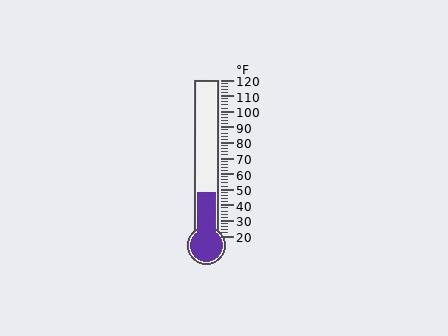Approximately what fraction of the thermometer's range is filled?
The thermometer is filled to approximately 30% of its range.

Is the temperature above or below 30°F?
The temperature is above 30°F.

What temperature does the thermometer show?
The thermometer shows approximately 48°F.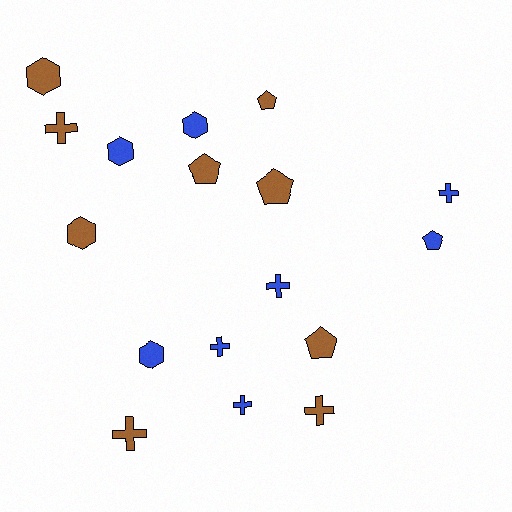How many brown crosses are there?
There are 3 brown crosses.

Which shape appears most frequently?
Cross, with 7 objects.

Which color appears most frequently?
Brown, with 9 objects.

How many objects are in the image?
There are 17 objects.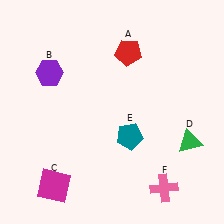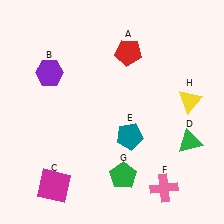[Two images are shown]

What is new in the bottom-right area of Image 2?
A green pentagon (G) was added in the bottom-right area of Image 2.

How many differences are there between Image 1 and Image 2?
There are 2 differences between the two images.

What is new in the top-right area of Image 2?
A yellow triangle (H) was added in the top-right area of Image 2.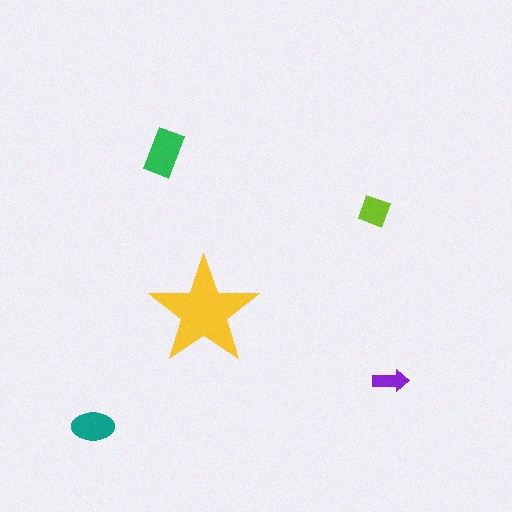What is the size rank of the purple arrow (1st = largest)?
5th.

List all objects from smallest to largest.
The purple arrow, the lime square, the teal ellipse, the green rectangle, the yellow star.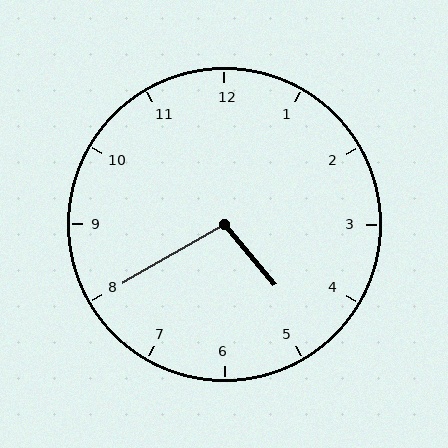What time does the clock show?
4:40.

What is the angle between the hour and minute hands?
Approximately 100 degrees.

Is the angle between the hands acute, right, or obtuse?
It is obtuse.